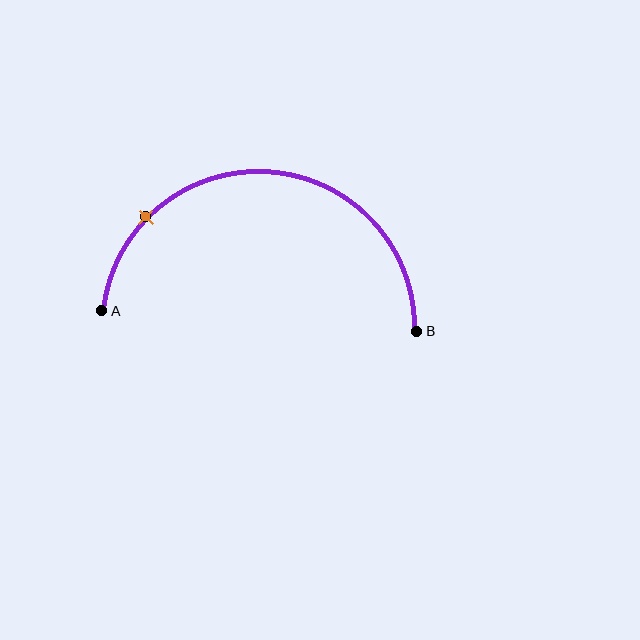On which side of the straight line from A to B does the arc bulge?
The arc bulges above the straight line connecting A and B.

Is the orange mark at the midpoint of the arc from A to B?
No. The orange mark lies on the arc but is closer to endpoint A. The arc midpoint would be at the point on the curve equidistant along the arc from both A and B.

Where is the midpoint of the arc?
The arc midpoint is the point on the curve farthest from the straight line joining A and B. It sits above that line.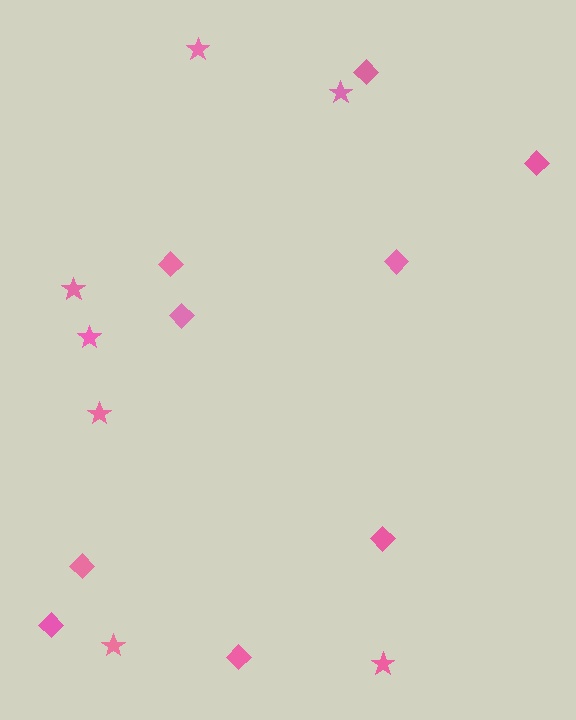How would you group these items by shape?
There are 2 groups: one group of stars (7) and one group of diamonds (9).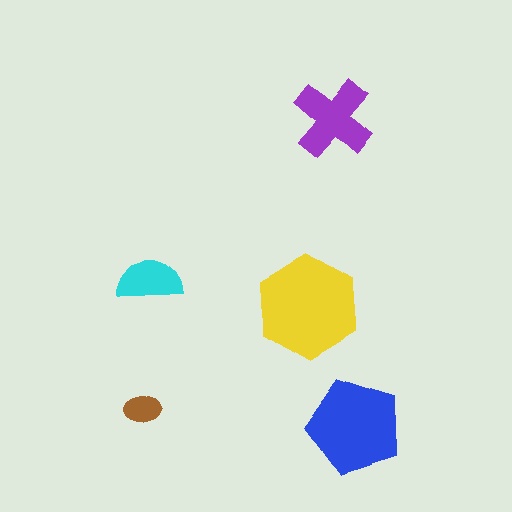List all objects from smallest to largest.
The brown ellipse, the cyan semicircle, the purple cross, the blue pentagon, the yellow hexagon.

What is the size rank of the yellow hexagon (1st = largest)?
1st.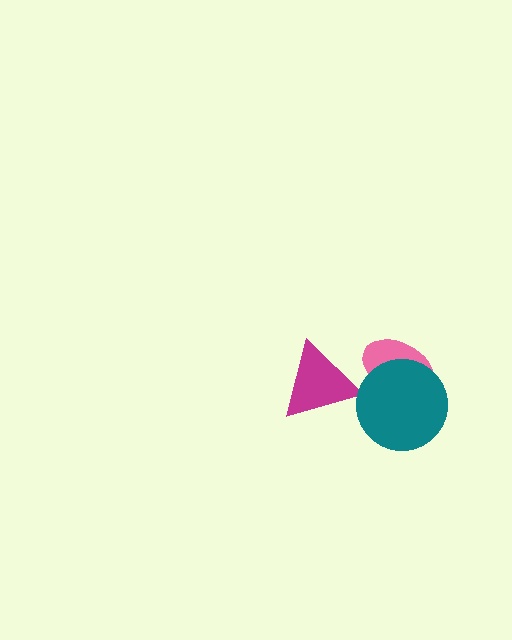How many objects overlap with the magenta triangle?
0 objects overlap with the magenta triangle.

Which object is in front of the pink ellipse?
The teal circle is in front of the pink ellipse.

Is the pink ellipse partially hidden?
Yes, it is partially covered by another shape.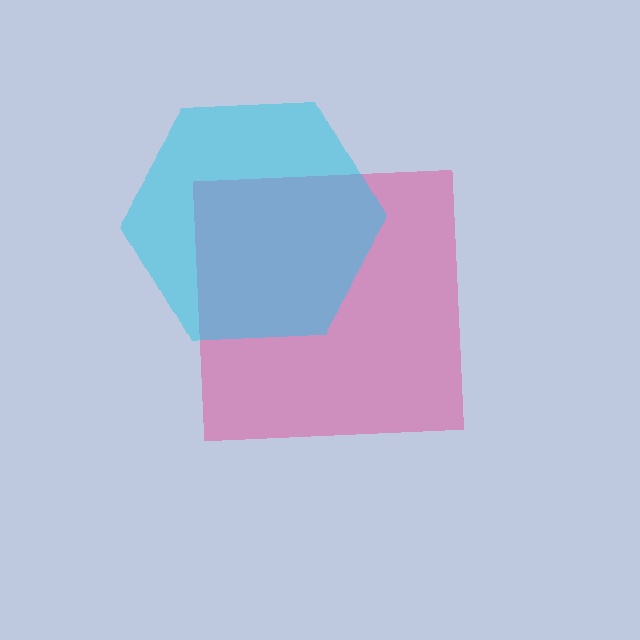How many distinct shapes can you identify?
There are 2 distinct shapes: a pink square, a cyan hexagon.